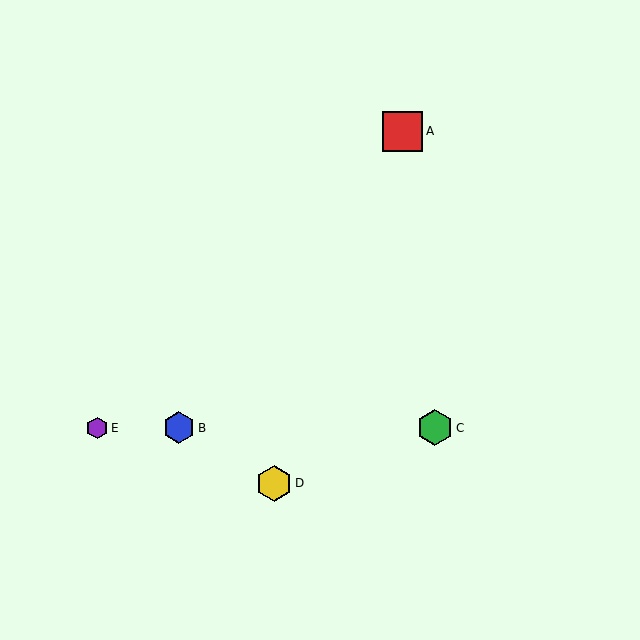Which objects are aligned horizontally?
Objects B, C, E are aligned horizontally.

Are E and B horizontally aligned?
Yes, both are at y≈428.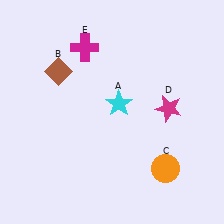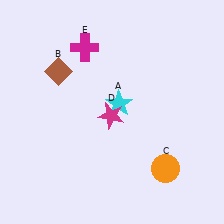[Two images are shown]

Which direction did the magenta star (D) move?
The magenta star (D) moved left.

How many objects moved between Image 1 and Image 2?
1 object moved between the two images.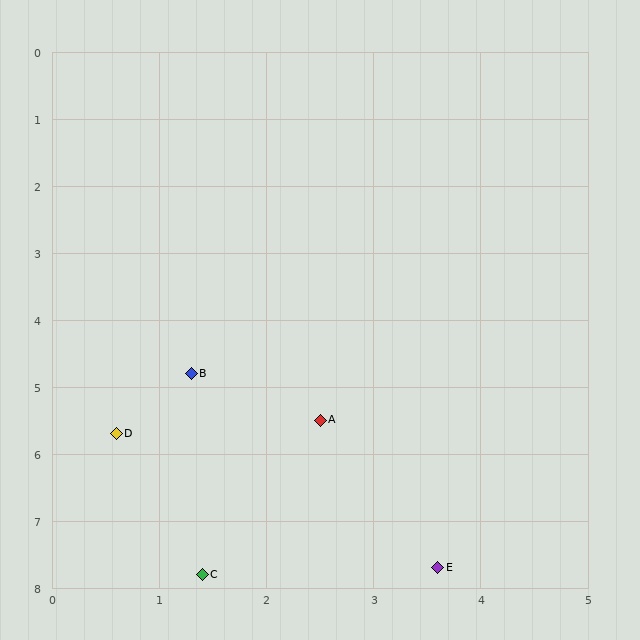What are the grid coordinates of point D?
Point D is at approximately (0.6, 5.7).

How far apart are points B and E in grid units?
Points B and E are about 3.7 grid units apart.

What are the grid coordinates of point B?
Point B is at approximately (1.3, 4.8).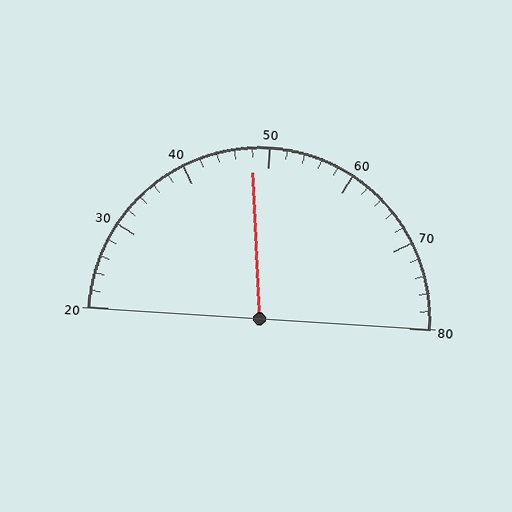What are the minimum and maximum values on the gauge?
The gauge ranges from 20 to 80.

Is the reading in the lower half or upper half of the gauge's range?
The reading is in the lower half of the range (20 to 80).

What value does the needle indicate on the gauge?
The needle indicates approximately 48.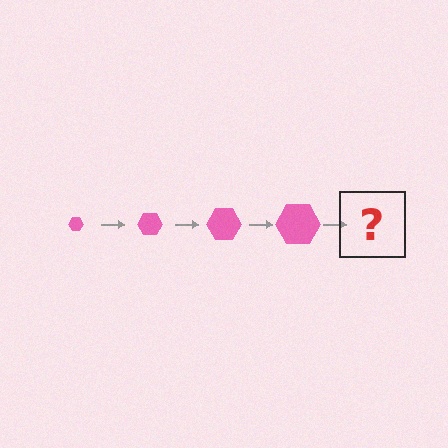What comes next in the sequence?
The next element should be a pink hexagon, larger than the previous one.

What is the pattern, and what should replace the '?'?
The pattern is that the hexagon gets progressively larger each step. The '?' should be a pink hexagon, larger than the previous one.